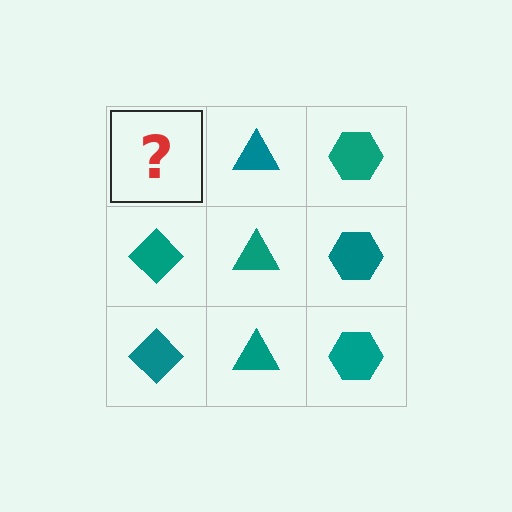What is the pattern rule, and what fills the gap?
The rule is that each column has a consistent shape. The gap should be filled with a teal diamond.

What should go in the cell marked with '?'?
The missing cell should contain a teal diamond.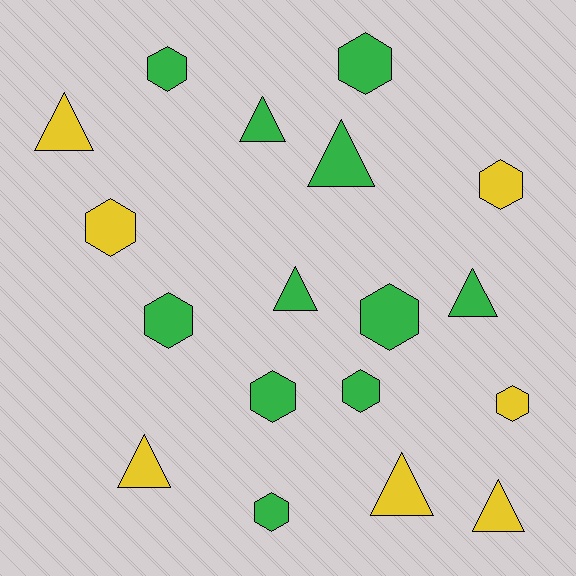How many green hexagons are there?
There are 7 green hexagons.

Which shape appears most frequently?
Hexagon, with 10 objects.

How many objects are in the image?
There are 18 objects.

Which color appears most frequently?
Green, with 11 objects.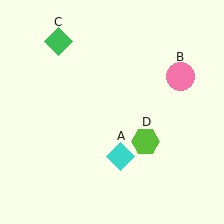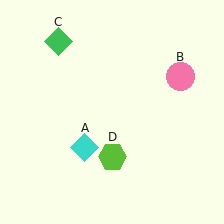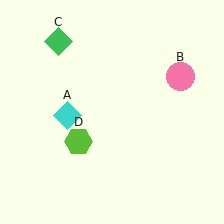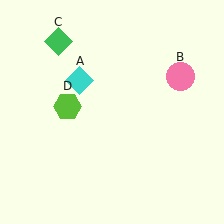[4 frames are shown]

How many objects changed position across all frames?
2 objects changed position: cyan diamond (object A), lime hexagon (object D).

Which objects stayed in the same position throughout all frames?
Pink circle (object B) and green diamond (object C) remained stationary.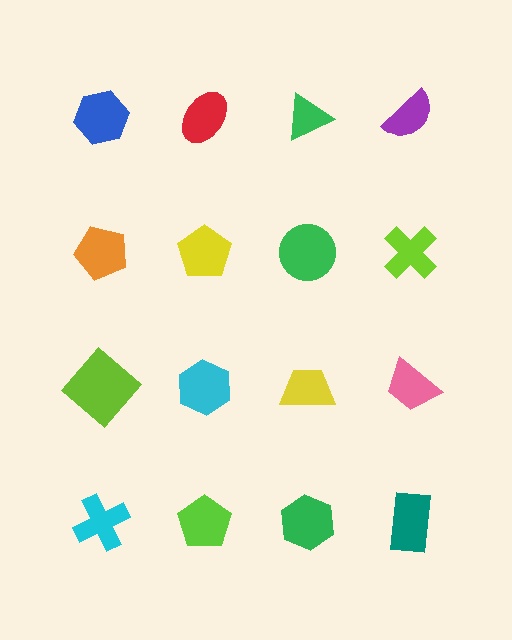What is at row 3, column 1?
A lime diamond.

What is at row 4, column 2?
A lime pentagon.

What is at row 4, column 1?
A cyan cross.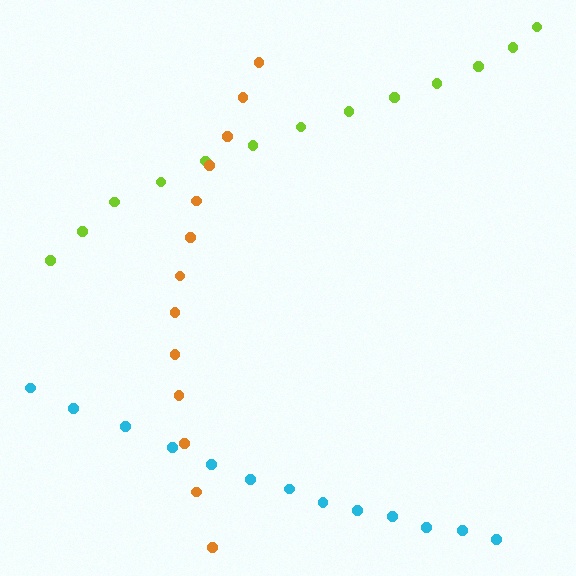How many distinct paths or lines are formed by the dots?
There are 3 distinct paths.